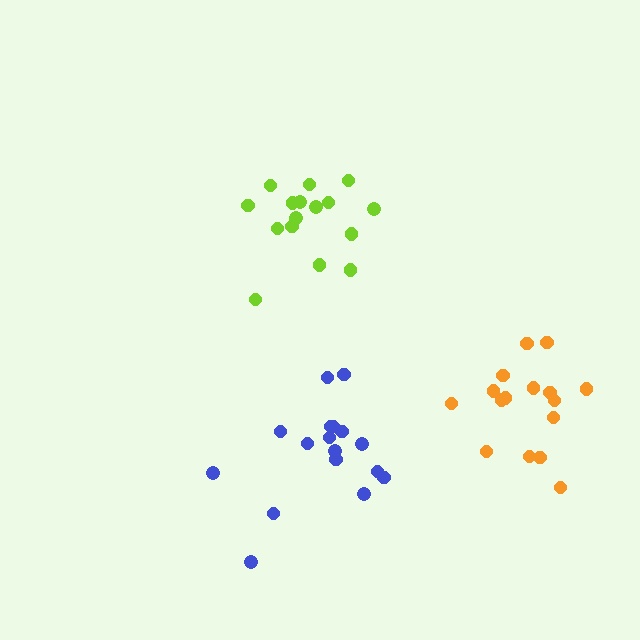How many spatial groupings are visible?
There are 3 spatial groupings.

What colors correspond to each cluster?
The clusters are colored: blue, lime, orange.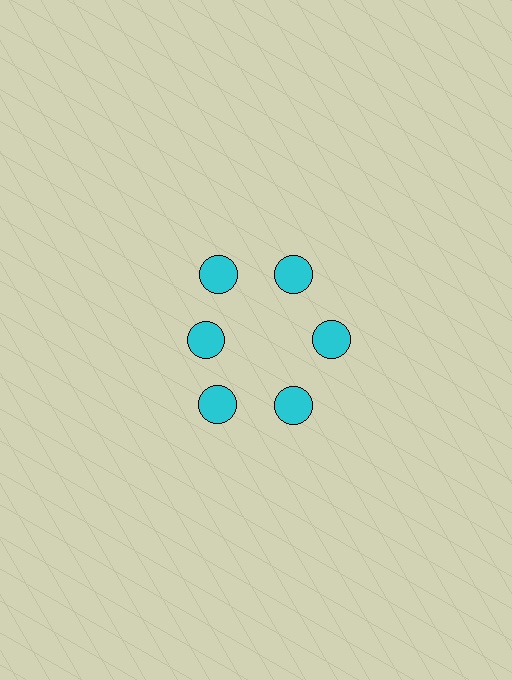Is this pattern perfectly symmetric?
No. The 6 cyan circles are arranged in a ring, but one element near the 9 o'clock position is pulled inward toward the center, breaking the 6-fold rotational symmetry.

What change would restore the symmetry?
The symmetry would be restored by moving it outward, back onto the ring so that all 6 circles sit at equal angles and equal distance from the center.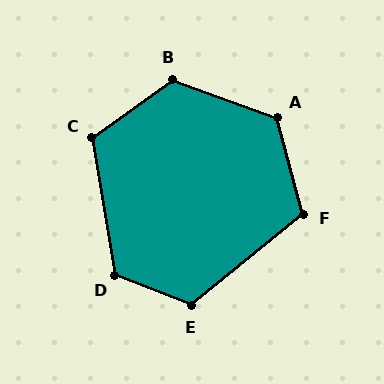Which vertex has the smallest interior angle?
F, at approximately 114 degrees.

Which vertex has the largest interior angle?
B, at approximately 125 degrees.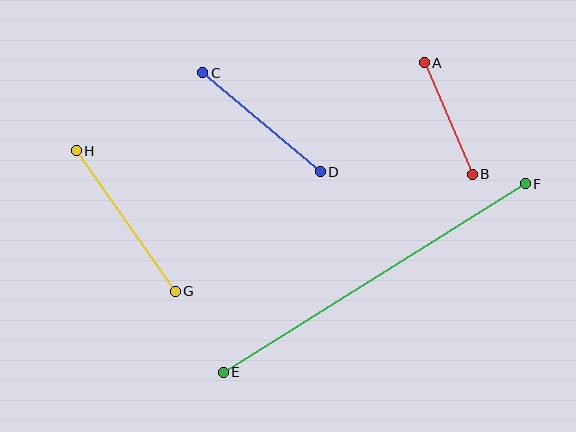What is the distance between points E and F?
The distance is approximately 356 pixels.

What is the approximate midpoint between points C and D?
The midpoint is at approximately (261, 122) pixels.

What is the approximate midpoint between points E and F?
The midpoint is at approximately (374, 278) pixels.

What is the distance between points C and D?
The distance is approximately 154 pixels.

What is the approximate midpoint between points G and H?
The midpoint is at approximately (126, 221) pixels.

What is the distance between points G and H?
The distance is approximately 172 pixels.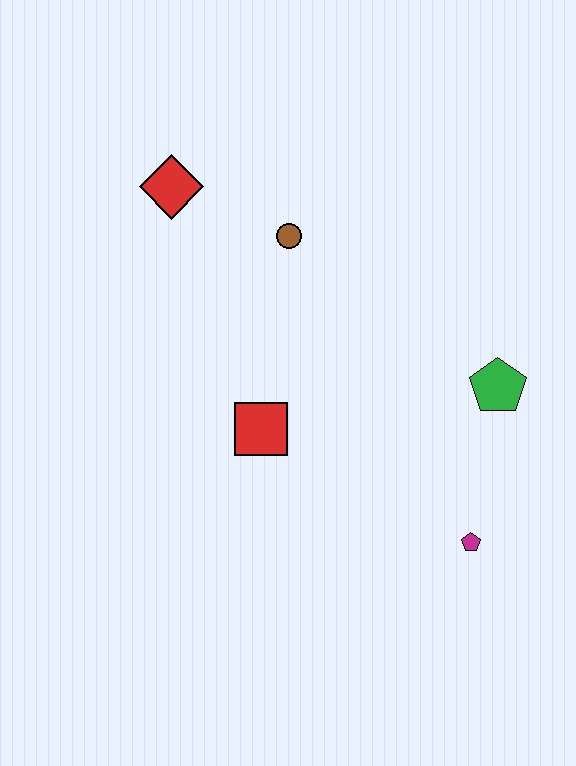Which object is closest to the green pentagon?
The magenta pentagon is closest to the green pentagon.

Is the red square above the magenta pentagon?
Yes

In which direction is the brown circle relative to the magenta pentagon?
The brown circle is above the magenta pentagon.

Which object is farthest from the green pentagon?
The red diamond is farthest from the green pentagon.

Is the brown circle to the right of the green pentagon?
No